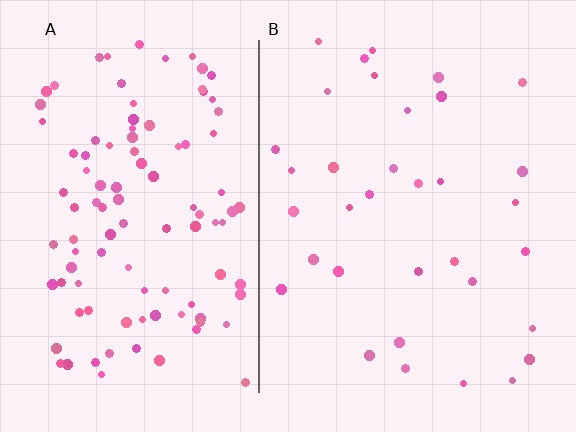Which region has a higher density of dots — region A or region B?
A (the left).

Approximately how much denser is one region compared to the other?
Approximately 3.2× — region A over region B.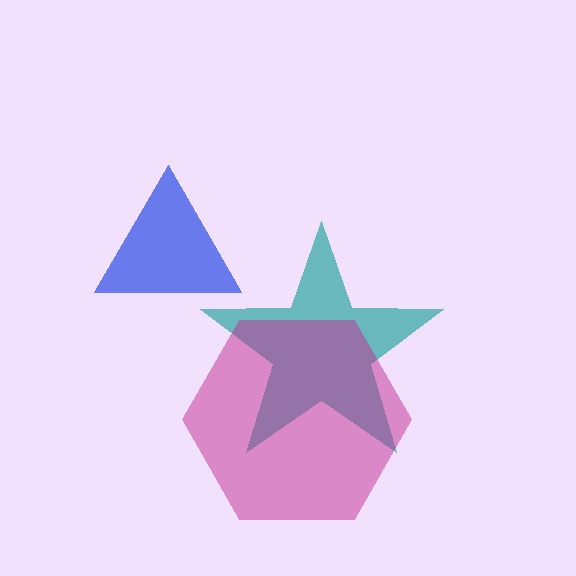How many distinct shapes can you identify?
There are 3 distinct shapes: a teal star, a blue triangle, a magenta hexagon.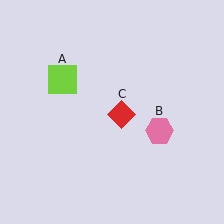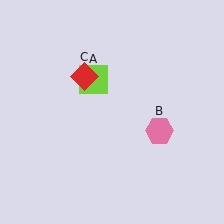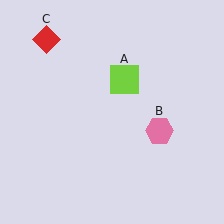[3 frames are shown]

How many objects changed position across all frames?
2 objects changed position: lime square (object A), red diamond (object C).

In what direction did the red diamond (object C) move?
The red diamond (object C) moved up and to the left.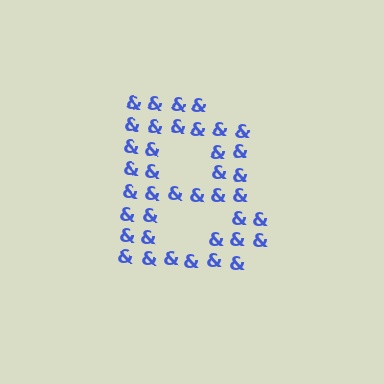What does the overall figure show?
The overall figure shows the letter B.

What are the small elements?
The small elements are ampersands.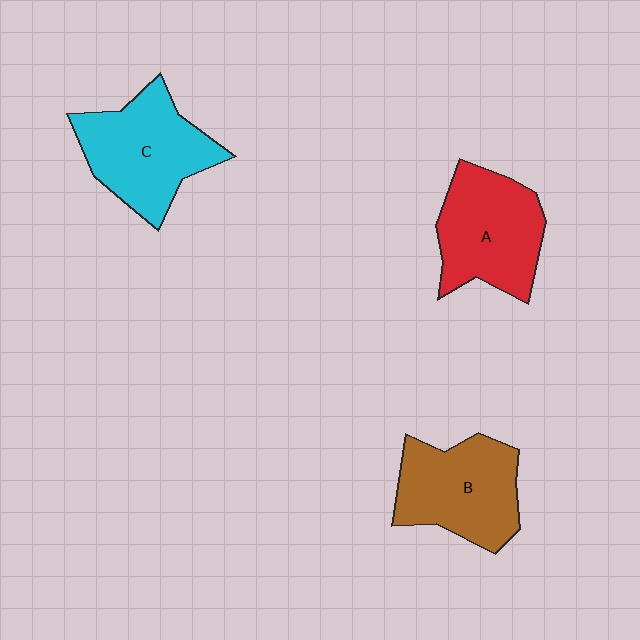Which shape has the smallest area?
Shape B (brown).